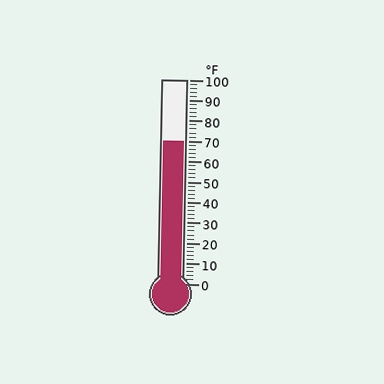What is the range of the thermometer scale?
The thermometer scale ranges from 0°F to 100°F.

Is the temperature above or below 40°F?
The temperature is above 40°F.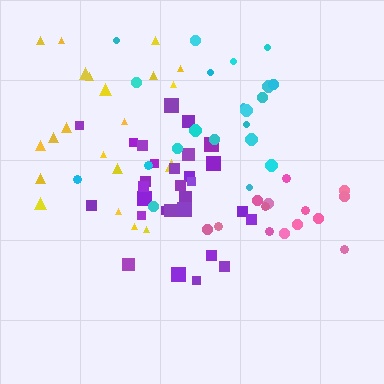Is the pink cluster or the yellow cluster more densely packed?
Pink.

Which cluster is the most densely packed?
Purple.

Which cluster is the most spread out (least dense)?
Cyan.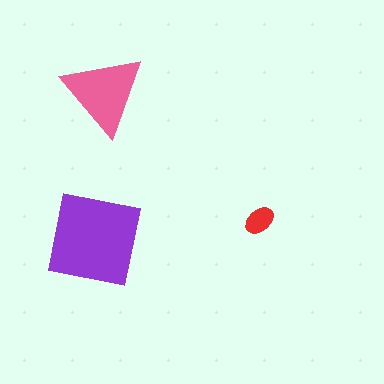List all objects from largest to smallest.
The purple square, the pink triangle, the red ellipse.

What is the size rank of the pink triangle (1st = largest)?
2nd.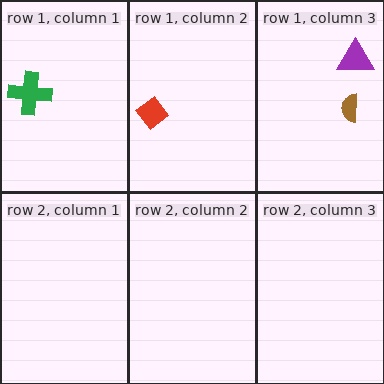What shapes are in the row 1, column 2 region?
The red diamond.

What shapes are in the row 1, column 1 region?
The green cross.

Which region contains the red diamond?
The row 1, column 2 region.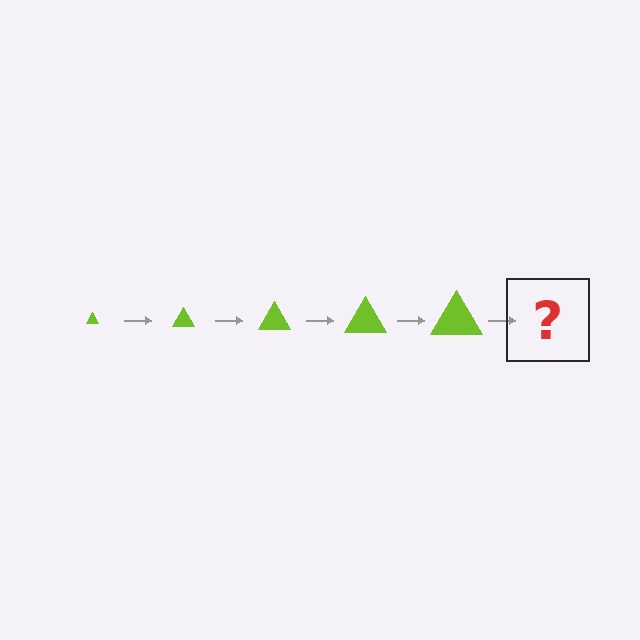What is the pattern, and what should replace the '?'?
The pattern is that the triangle gets progressively larger each step. The '?' should be a lime triangle, larger than the previous one.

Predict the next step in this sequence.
The next step is a lime triangle, larger than the previous one.